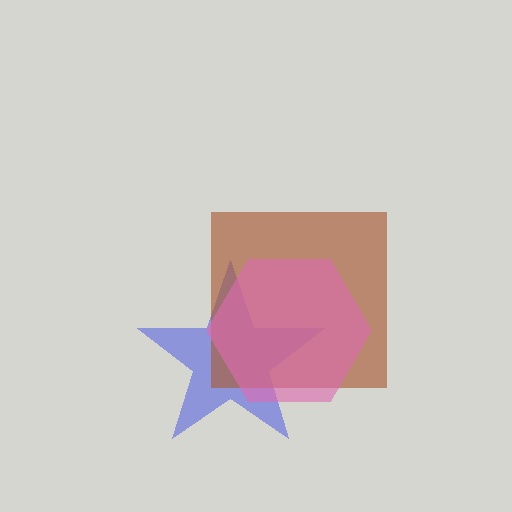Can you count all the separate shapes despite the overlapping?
Yes, there are 3 separate shapes.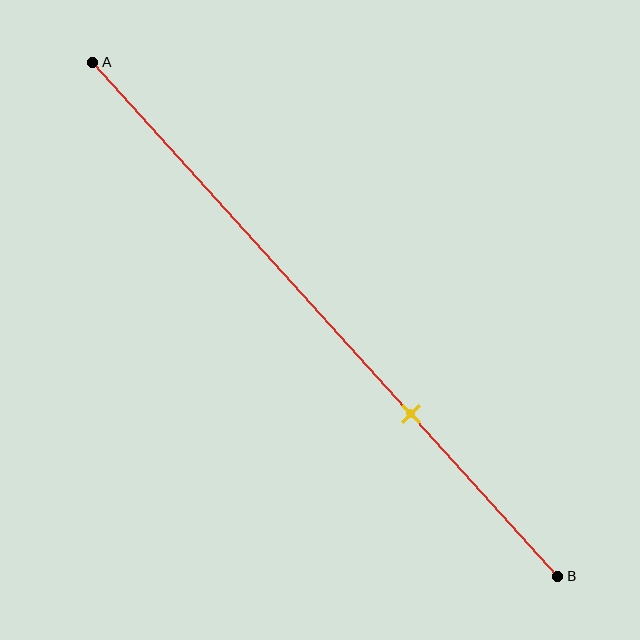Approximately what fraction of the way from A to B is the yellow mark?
The yellow mark is approximately 70% of the way from A to B.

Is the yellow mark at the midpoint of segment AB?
No, the mark is at about 70% from A, not at the 50% midpoint.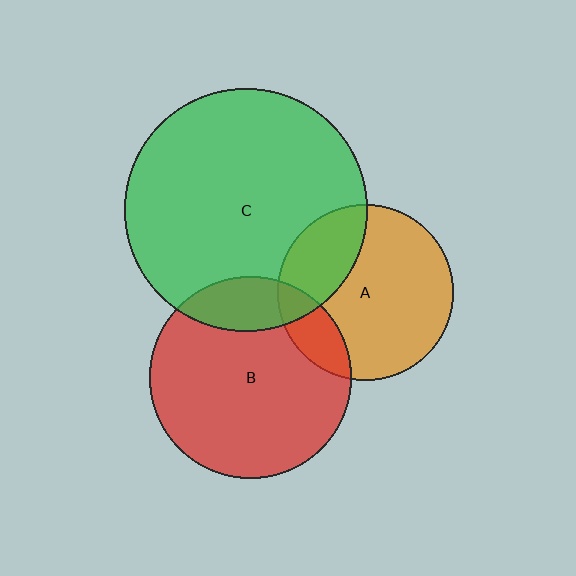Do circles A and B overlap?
Yes.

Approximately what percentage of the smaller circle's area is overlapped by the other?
Approximately 15%.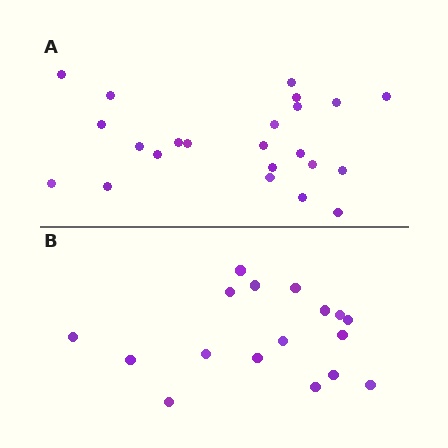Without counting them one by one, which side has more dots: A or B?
Region A (the top region) has more dots.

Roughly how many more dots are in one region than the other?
Region A has about 6 more dots than region B.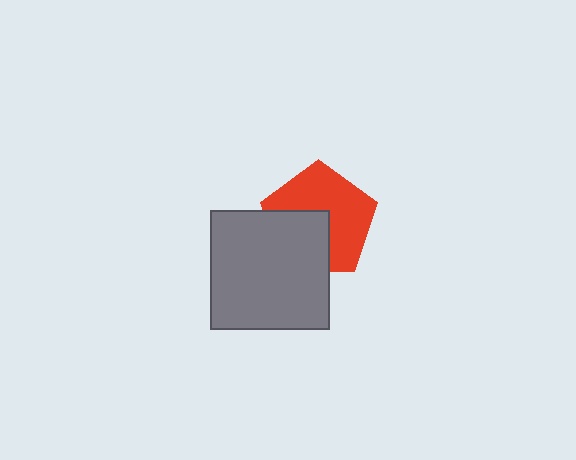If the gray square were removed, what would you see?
You would see the complete red pentagon.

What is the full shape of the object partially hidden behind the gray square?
The partially hidden object is a red pentagon.